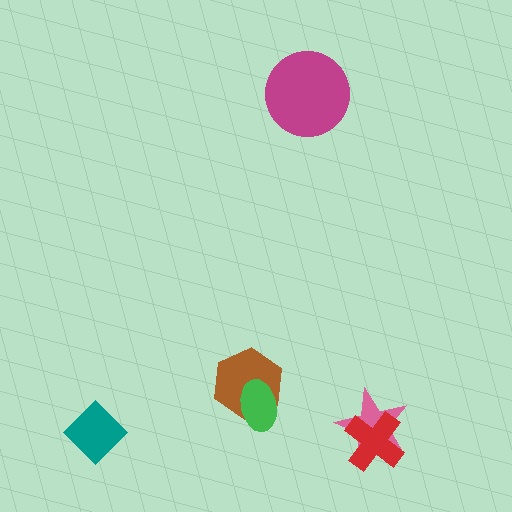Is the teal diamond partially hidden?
No, no other shape covers it.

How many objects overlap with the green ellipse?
1 object overlaps with the green ellipse.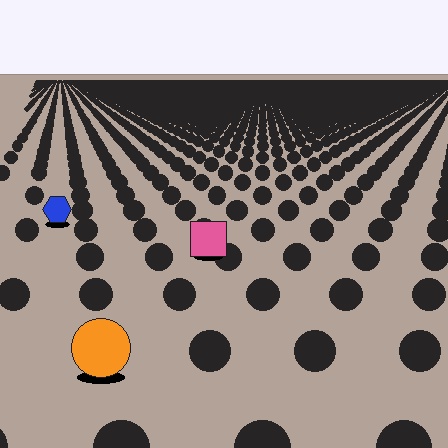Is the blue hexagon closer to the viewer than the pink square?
No. The pink square is closer — you can tell from the texture gradient: the ground texture is coarser near it.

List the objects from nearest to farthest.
From nearest to farthest: the orange circle, the pink square, the blue hexagon.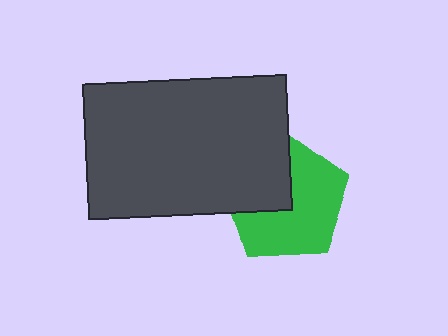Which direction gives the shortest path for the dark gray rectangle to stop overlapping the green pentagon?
Moving toward the upper-left gives the shortest separation.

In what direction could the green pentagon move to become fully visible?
The green pentagon could move toward the lower-right. That would shift it out from behind the dark gray rectangle entirely.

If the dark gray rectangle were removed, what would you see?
You would see the complete green pentagon.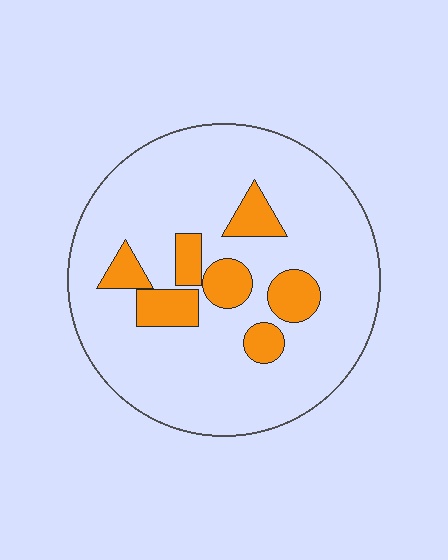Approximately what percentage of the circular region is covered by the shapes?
Approximately 15%.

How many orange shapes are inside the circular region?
7.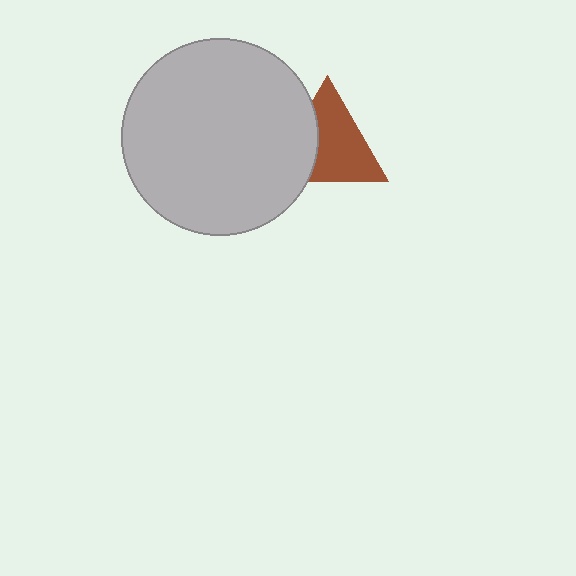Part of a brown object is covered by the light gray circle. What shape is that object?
It is a triangle.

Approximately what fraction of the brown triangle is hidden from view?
Roughly 34% of the brown triangle is hidden behind the light gray circle.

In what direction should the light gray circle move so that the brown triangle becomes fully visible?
The light gray circle should move left. That is the shortest direction to clear the overlap and leave the brown triangle fully visible.